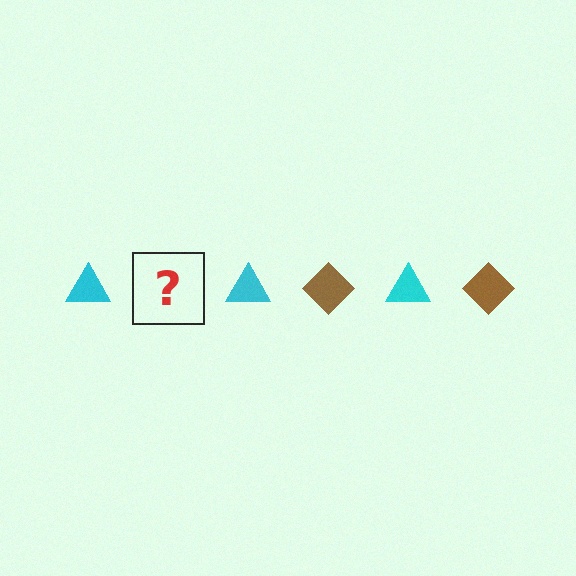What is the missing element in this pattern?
The missing element is a brown diamond.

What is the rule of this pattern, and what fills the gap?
The rule is that the pattern alternates between cyan triangle and brown diamond. The gap should be filled with a brown diamond.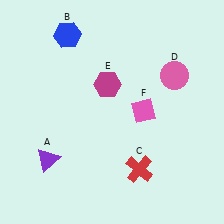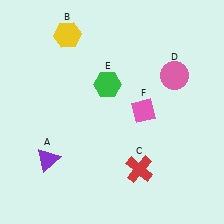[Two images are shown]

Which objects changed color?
B changed from blue to yellow. E changed from magenta to green.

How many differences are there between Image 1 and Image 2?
There are 2 differences between the two images.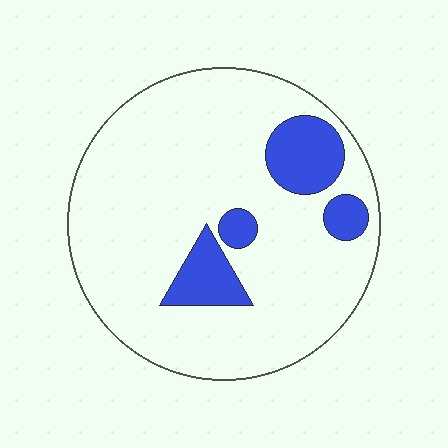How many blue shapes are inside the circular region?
4.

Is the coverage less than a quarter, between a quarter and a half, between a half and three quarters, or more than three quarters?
Less than a quarter.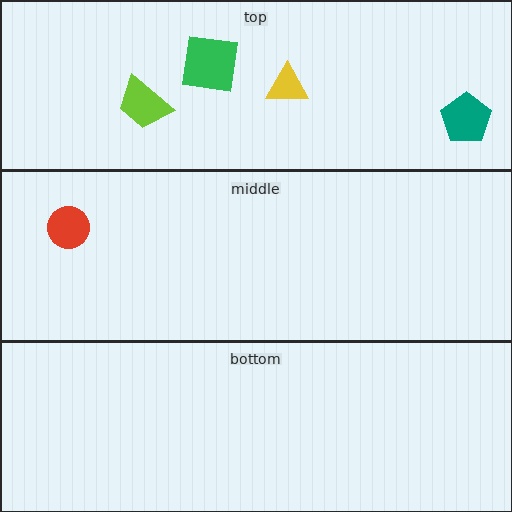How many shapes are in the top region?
4.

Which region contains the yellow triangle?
The top region.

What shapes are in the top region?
The teal pentagon, the lime trapezoid, the green square, the yellow triangle.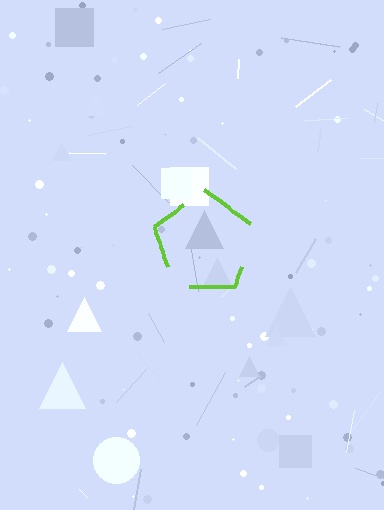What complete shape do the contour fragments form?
The contour fragments form a pentagon.